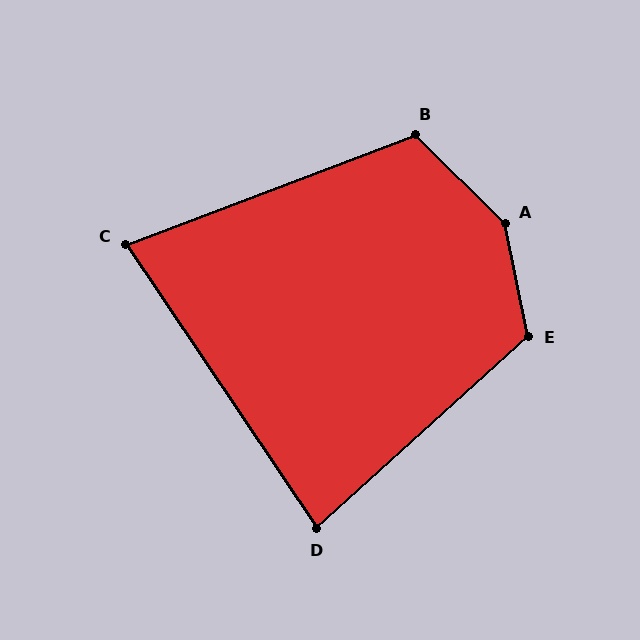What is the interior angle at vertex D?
Approximately 82 degrees (acute).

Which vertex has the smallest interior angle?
C, at approximately 77 degrees.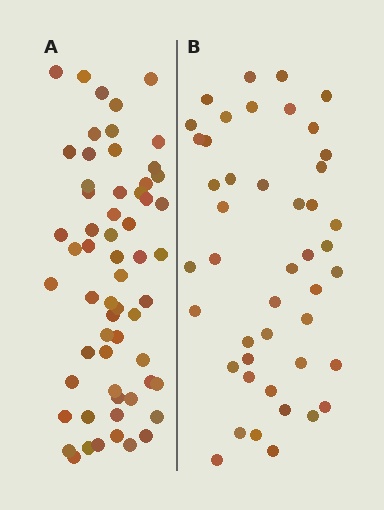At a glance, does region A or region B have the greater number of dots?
Region A (the left region) has more dots.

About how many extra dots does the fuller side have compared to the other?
Region A has approximately 15 more dots than region B.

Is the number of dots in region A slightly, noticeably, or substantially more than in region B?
Region A has noticeably more, but not dramatically so. The ratio is roughly 1.3 to 1.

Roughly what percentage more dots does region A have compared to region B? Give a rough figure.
About 35% more.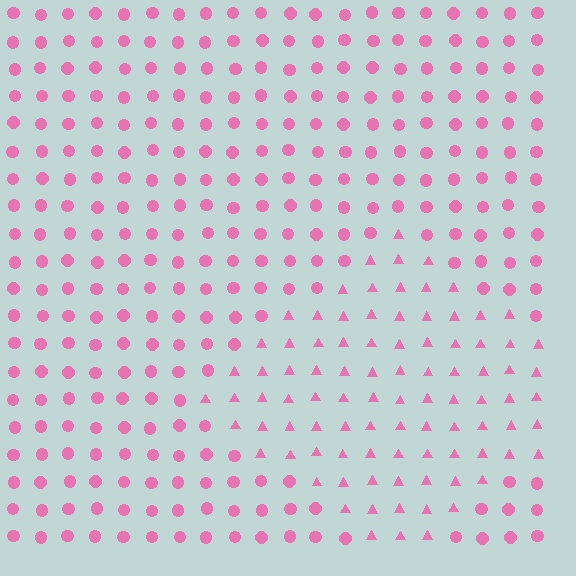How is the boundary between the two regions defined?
The boundary is defined by a change in element shape: triangles inside vs. circles outside. All elements share the same color and spacing.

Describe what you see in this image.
The image is filled with small pink elements arranged in a uniform grid. A diamond-shaped region contains triangles, while the surrounding area contains circles. The boundary is defined purely by the change in element shape.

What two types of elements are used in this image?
The image uses triangles inside the diamond region and circles outside it.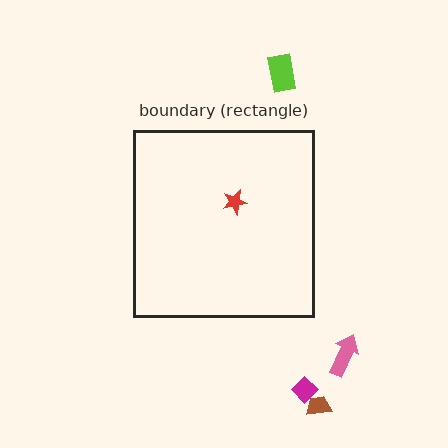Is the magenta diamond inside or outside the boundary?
Outside.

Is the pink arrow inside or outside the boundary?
Outside.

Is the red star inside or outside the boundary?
Inside.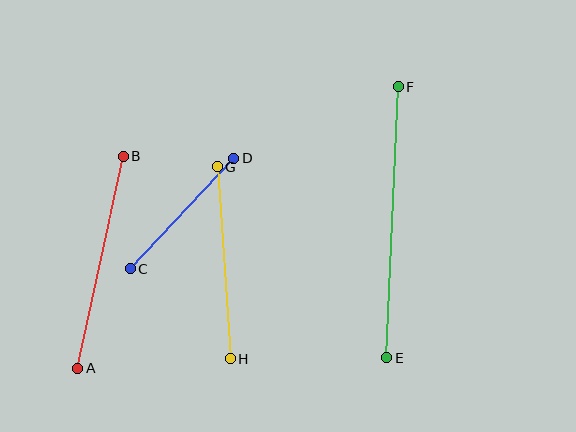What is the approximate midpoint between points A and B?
The midpoint is at approximately (101, 262) pixels.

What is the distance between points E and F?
The distance is approximately 271 pixels.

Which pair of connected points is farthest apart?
Points E and F are farthest apart.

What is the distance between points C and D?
The distance is approximately 151 pixels.